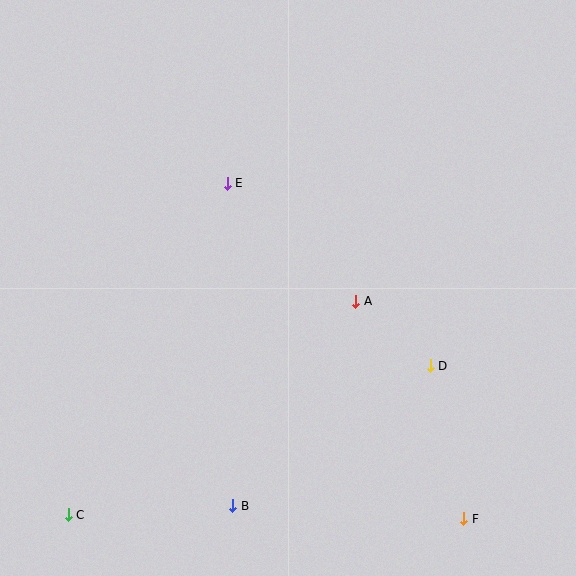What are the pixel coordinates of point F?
Point F is at (464, 519).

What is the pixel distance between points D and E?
The distance between D and E is 273 pixels.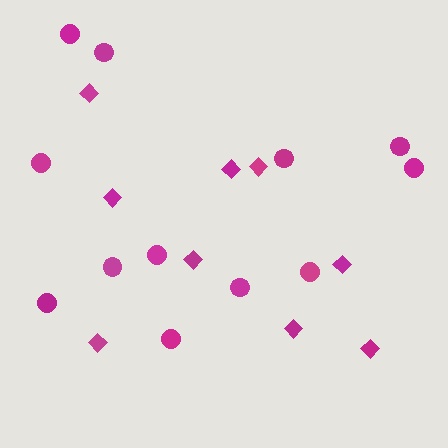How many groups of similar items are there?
There are 2 groups: one group of circles (12) and one group of diamonds (9).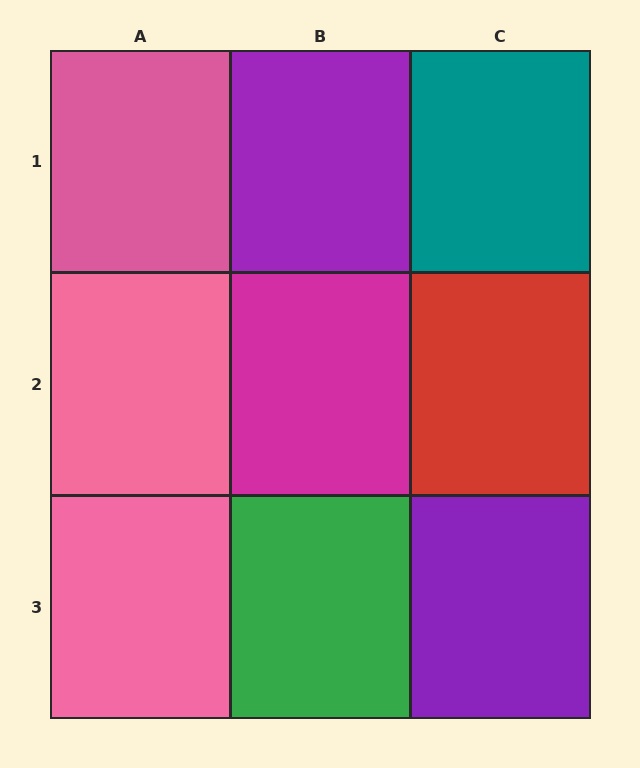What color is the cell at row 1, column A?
Pink.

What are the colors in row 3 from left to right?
Pink, green, purple.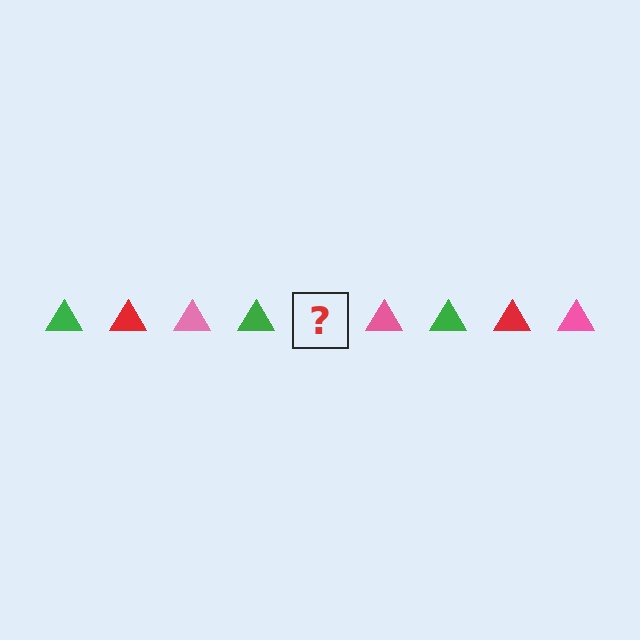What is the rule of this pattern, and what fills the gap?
The rule is that the pattern cycles through green, red, pink triangles. The gap should be filled with a red triangle.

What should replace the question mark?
The question mark should be replaced with a red triangle.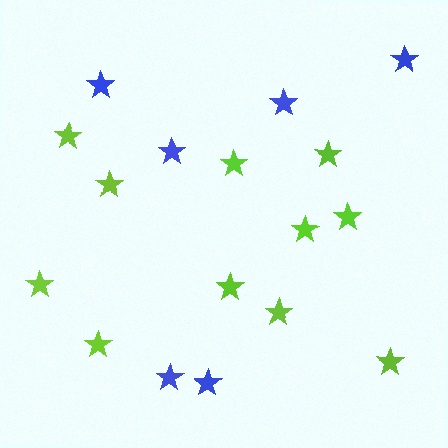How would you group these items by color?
There are 2 groups: one group of lime stars (11) and one group of blue stars (6).